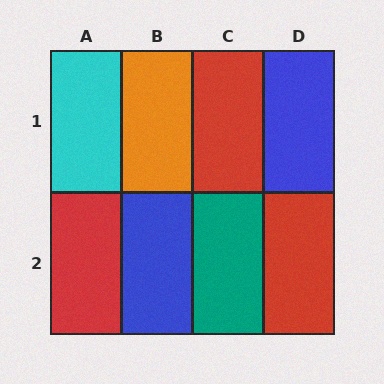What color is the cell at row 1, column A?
Cyan.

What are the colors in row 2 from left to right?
Red, blue, teal, red.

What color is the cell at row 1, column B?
Orange.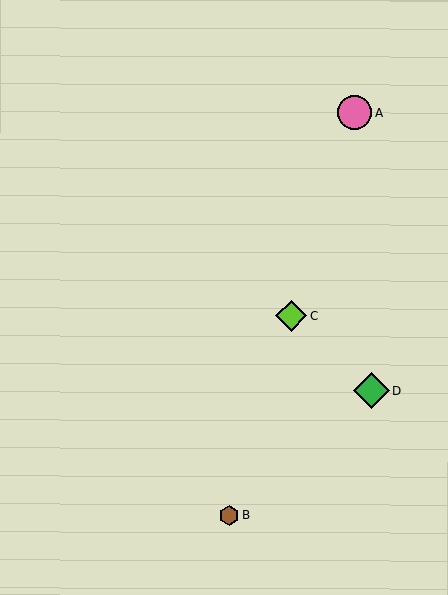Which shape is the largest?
The green diamond (labeled D) is the largest.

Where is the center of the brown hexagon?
The center of the brown hexagon is at (230, 515).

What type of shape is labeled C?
Shape C is a lime diamond.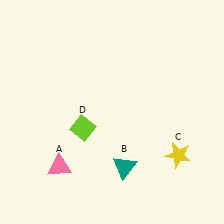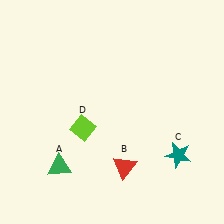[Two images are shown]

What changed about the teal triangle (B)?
In Image 1, B is teal. In Image 2, it changed to red.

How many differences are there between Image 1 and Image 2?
There are 3 differences between the two images.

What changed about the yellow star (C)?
In Image 1, C is yellow. In Image 2, it changed to teal.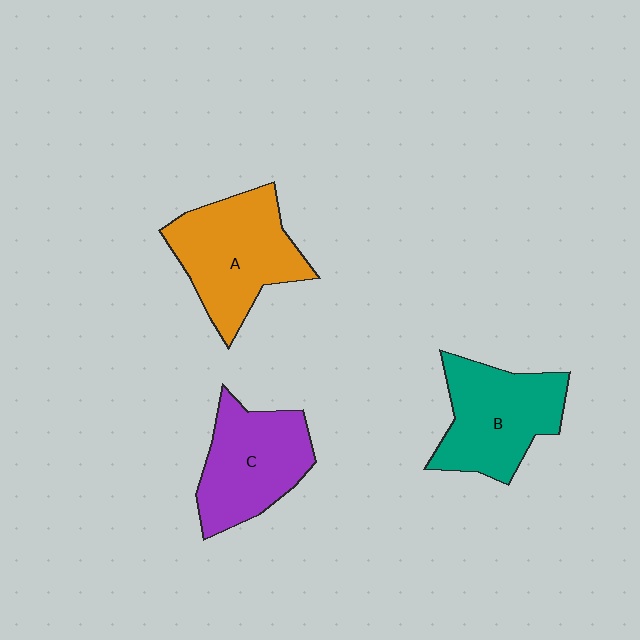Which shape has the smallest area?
Shape C (purple).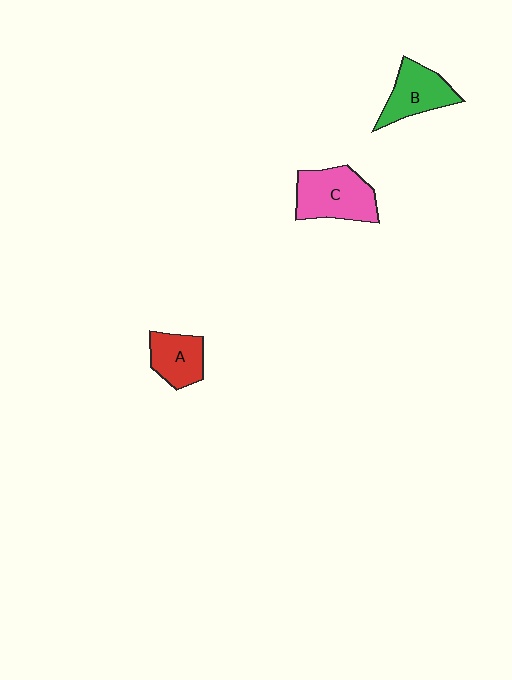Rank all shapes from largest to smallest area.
From largest to smallest: C (pink), B (green), A (red).